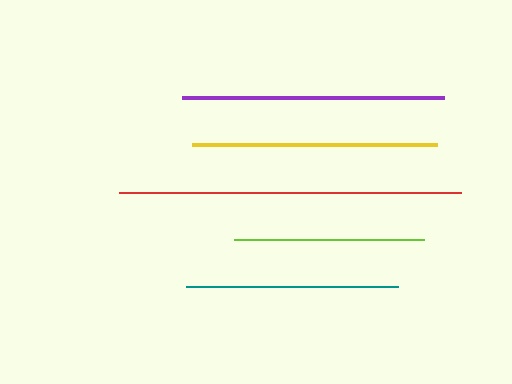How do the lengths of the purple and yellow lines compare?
The purple and yellow lines are approximately the same length.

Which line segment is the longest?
The red line is the longest at approximately 341 pixels.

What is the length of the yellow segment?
The yellow segment is approximately 245 pixels long.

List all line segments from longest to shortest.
From longest to shortest: red, purple, yellow, teal, lime.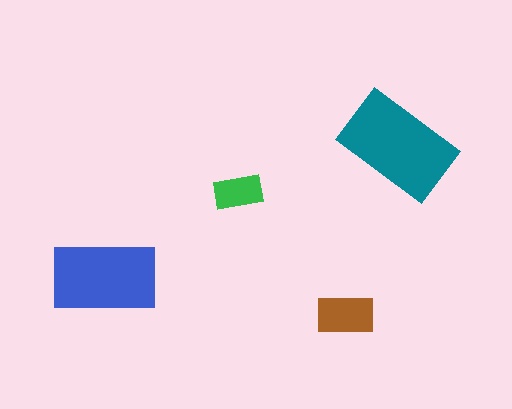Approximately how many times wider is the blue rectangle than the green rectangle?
About 2 times wider.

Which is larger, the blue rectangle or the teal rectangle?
The teal one.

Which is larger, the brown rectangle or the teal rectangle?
The teal one.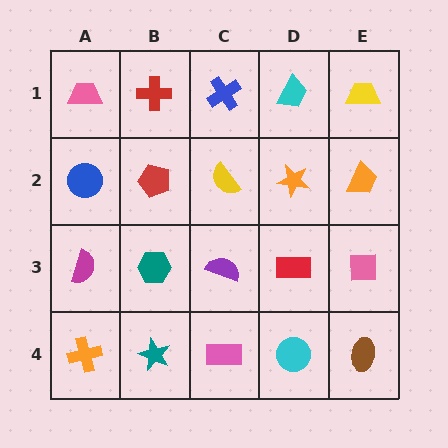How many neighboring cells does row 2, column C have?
4.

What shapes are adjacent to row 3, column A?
A blue circle (row 2, column A), an orange cross (row 4, column A), a teal hexagon (row 3, column B).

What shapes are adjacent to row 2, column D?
A cyan trapezoid (row 1, column D), a red rectangle (row 3, column D), a yellow semicircle (row 2, column C), an orange trapezoid (row 2, column E).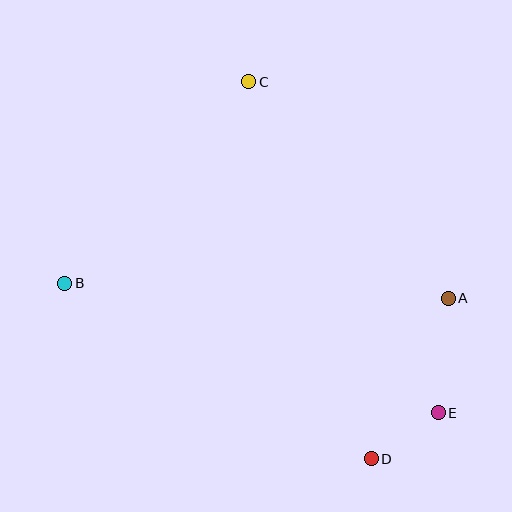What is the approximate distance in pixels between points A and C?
The distance between A and C is approximately 294 pixels.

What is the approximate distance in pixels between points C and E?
The distance between C and E is approximately 382 pixels.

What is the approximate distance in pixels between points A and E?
The distance between A and E is approximately 115 pixels.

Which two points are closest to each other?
Points D and E are closest to each other.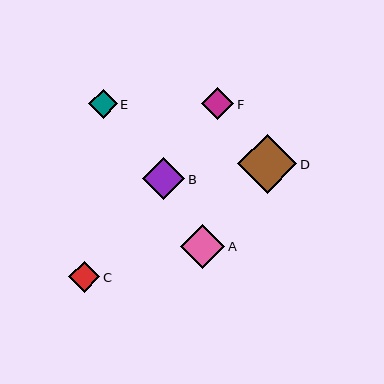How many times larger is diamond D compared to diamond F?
Diamond D is approximately 1.8 times the size of diamond F.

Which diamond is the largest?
Diamond D is the largest with a size of approximately 59 pixels.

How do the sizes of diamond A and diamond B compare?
Diamond A and diamond B are approximately the same size.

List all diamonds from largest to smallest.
From largest to smallest: D, A, B, F, C, E.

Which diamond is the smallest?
Diamond E is the smallest with a size of approximately 29 pixels.